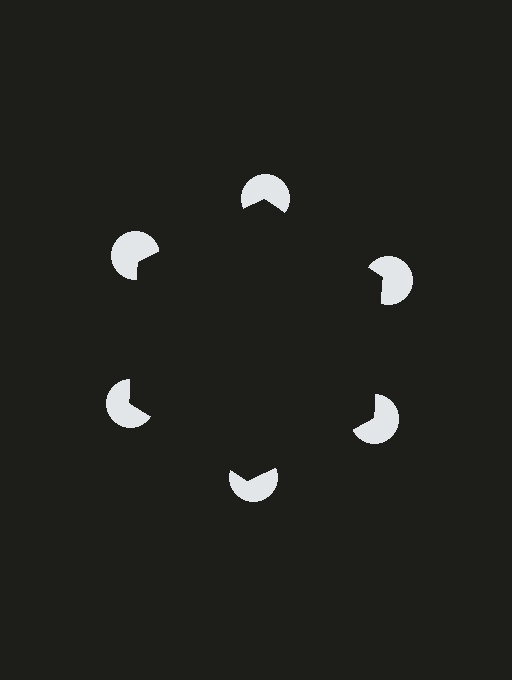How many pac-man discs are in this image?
There are 6 — one at each vertex of the illusory hexagon.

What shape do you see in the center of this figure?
An illusory hexagon — its edges are inferred from the aligned wedge cuts in the pac-man discs, not physically drawn.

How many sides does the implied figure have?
6 sides.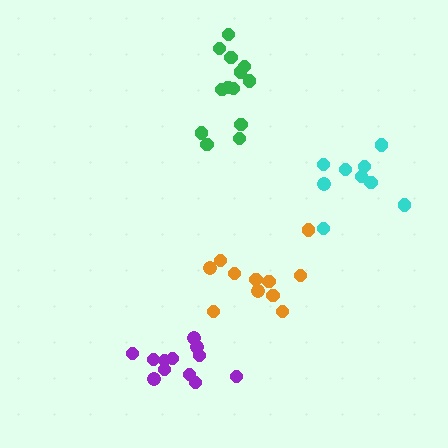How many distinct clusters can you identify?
There are 4 distinct clusters.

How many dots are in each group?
Group 1: 12 dots, Group 2: 11 dots, Group 3: 13 dots, Group 4: 9 dots (45 total).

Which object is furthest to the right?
The cyan cluster is rightmost.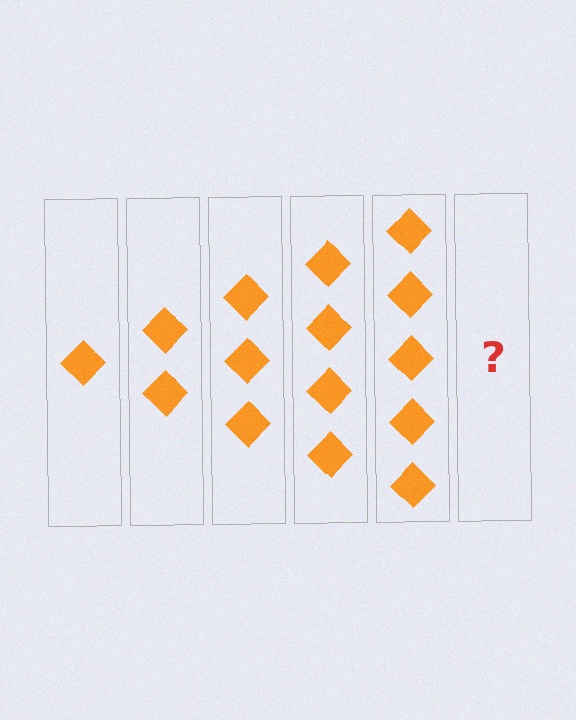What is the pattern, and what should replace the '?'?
The pattern is that each step adds one more diamond. The '?' should be 6 diamonds.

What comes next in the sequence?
The next element should be 6 diamonds.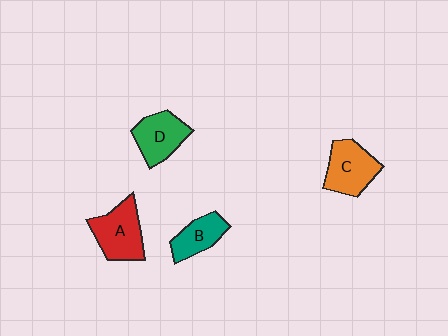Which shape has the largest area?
Shape A (red).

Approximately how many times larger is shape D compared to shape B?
Approximately 1.2 times.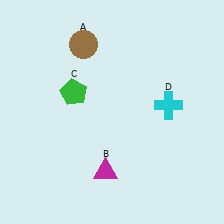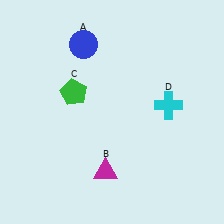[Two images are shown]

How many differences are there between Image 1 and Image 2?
There is 1 difference between the two images.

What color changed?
The circle (A) changed from brown in Image 1 to blue in Image 2.